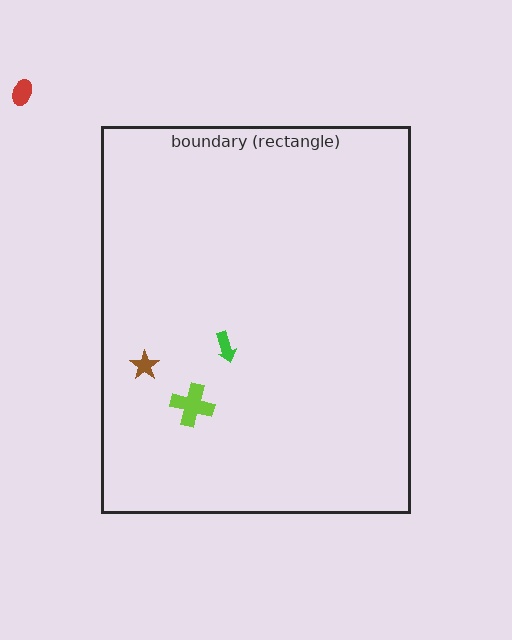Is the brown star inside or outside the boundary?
Inside.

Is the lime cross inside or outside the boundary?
Inside.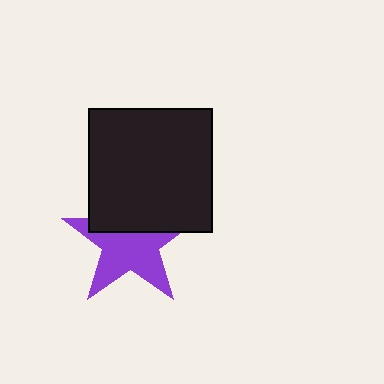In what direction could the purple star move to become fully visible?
The purple star could move down. That would shift it out from behind the black square entirely.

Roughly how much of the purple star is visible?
About half of it is visible (roughly 60%).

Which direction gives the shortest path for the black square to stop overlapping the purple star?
Moving up gives the shortest separation.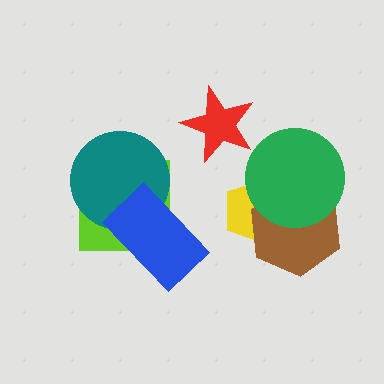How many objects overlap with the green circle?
2 objects overlap with the green circle.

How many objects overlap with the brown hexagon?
2 objects overlap with the brown hexagon.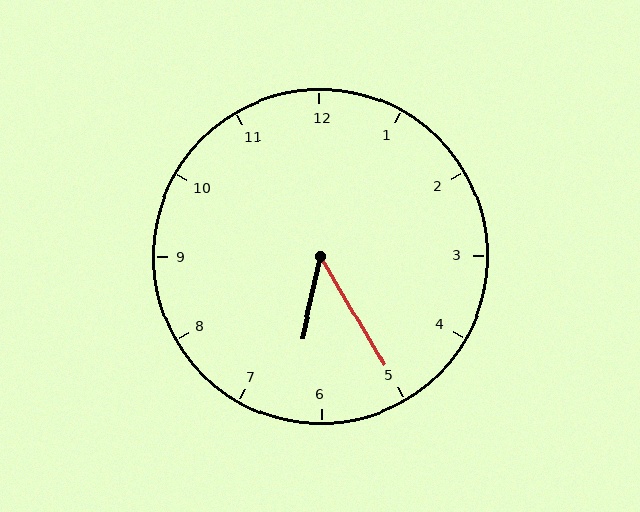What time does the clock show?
6:25.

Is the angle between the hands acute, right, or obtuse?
It is acute.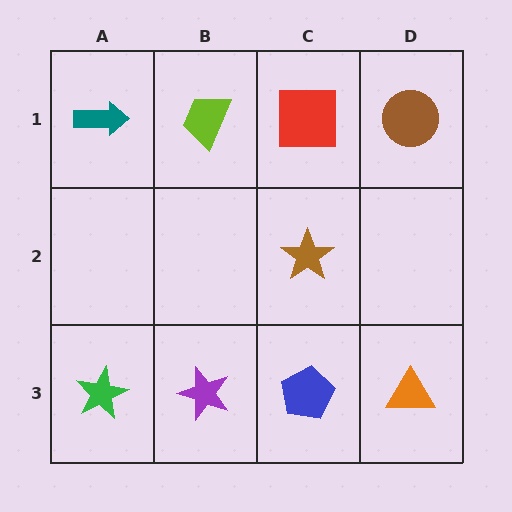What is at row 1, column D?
A brown circle.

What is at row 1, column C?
A red square.